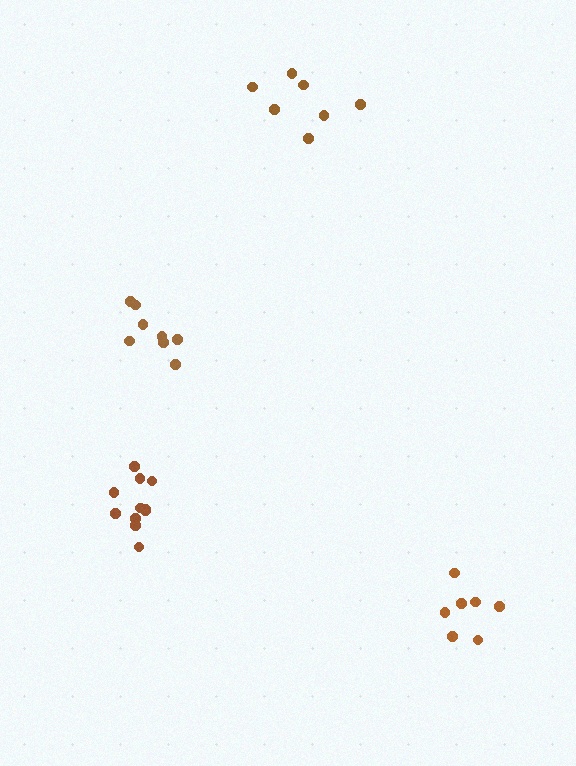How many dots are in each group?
Group 1: 7 dots, Group 2: 8 dots, Group 3: 7 dots, Group 4: 11 dots (33 total).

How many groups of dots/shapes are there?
There are 4 groups.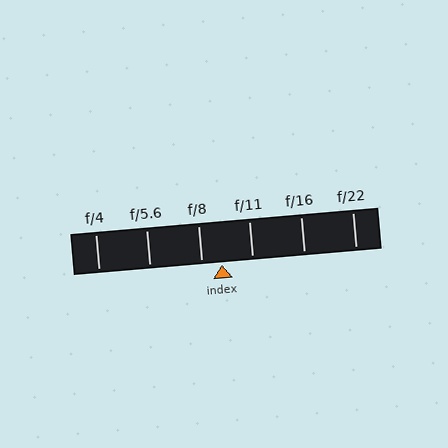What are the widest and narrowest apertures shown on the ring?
The widest aperture shown is f/4 and the narrowest is f/22.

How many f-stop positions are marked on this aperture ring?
There are 6 f-stop positions marked.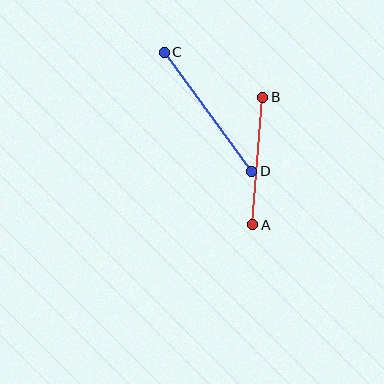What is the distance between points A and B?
The distance is approximately 128 pixels.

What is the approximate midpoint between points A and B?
The midpoint is at approximately (258, 161) pixels.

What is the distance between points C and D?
The distance is approximately 147 pixels.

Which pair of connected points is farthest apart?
Points C and D are farthest apart.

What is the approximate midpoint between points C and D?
The midpoint is at approximately (208, 112) pixels.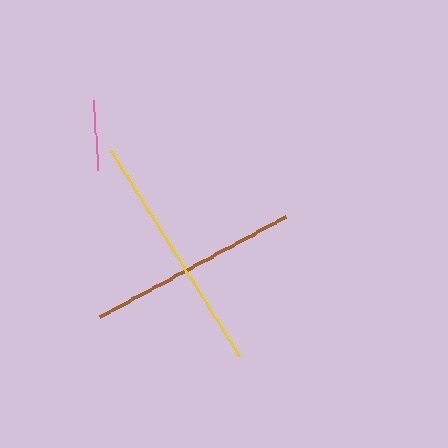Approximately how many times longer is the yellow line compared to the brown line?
The yellow line is approximately 1.2 times the length of the brown line.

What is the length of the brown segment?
The brown segment is approximately 210 pixels long.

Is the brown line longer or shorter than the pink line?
The brown line is longer than the pink line.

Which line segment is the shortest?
The pink line is the shortest at approximately 70 pixels.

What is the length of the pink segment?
The pink segment is approximately 70 pixels long.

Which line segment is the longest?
The yellow line is the longest at approximately 243 pixels.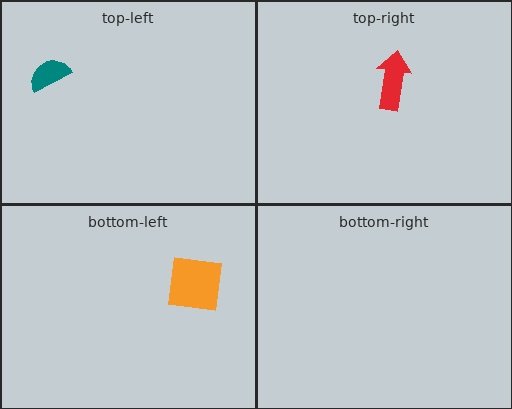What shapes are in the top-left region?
The teal semicircle.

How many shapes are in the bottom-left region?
1.